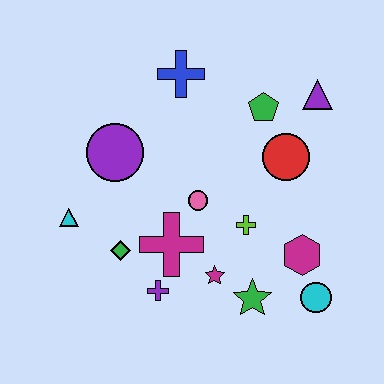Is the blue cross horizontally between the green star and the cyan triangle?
Yes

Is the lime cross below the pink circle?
Yes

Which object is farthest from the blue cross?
The cyan circle is farthest from the blue cross.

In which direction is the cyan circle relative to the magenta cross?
The cyan circle is to the right of the magenta cross.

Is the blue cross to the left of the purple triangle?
Yes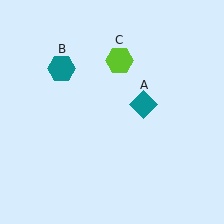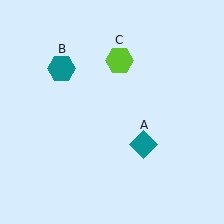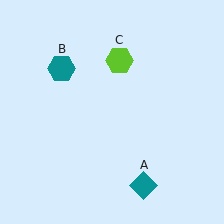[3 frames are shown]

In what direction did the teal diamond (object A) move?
The teal diamond (object A) moved down.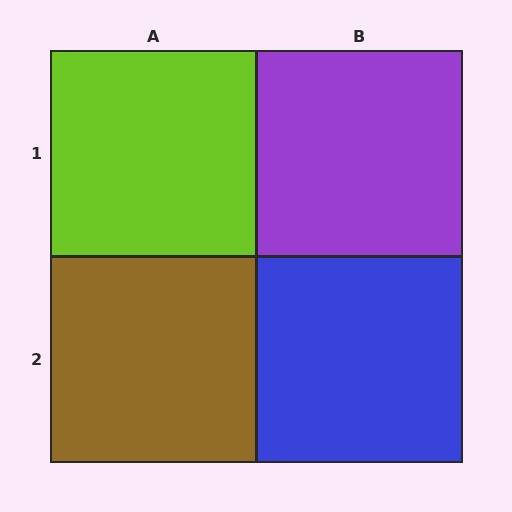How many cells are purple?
1 cell is purple.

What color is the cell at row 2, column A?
Brown.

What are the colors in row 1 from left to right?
Lime, purple.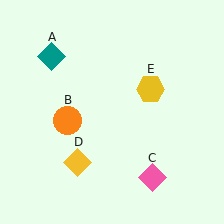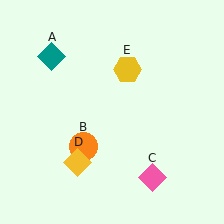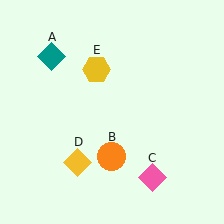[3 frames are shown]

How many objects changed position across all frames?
2 objects changed position: orange circle (object B), yellow hexagon (object E).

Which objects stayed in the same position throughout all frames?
Teal diamond (object A) and pink diamond (object C) and yellow diamond (object D) remained stationary.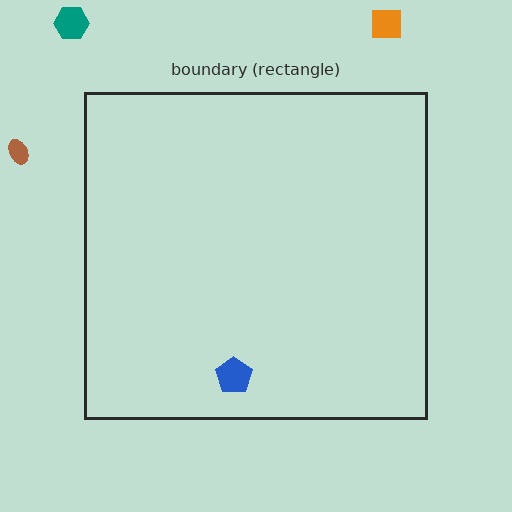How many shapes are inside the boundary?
1 inside, 3 outside.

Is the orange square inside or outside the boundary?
Outside.